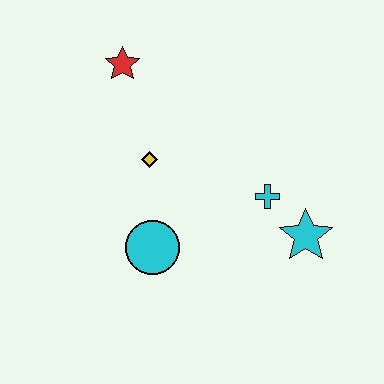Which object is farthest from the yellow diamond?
The cyan star is farthest from the yellow diamond.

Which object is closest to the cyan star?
The cyan cross is closest to the cyan star.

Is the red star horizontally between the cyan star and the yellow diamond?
No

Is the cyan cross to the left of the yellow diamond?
No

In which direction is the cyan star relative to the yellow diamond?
The cyan star is to the right of the yellow diamond.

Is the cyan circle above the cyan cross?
No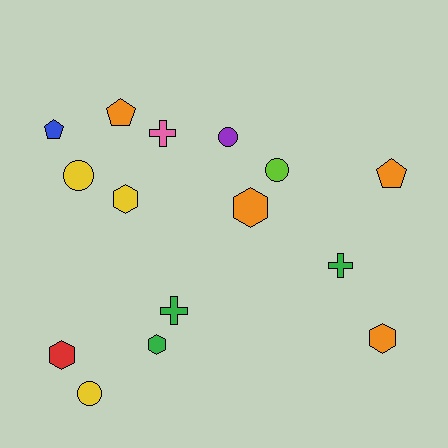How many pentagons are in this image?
There are 3 pentagons.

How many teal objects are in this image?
There are no teal objects.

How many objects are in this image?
There are 15 objects.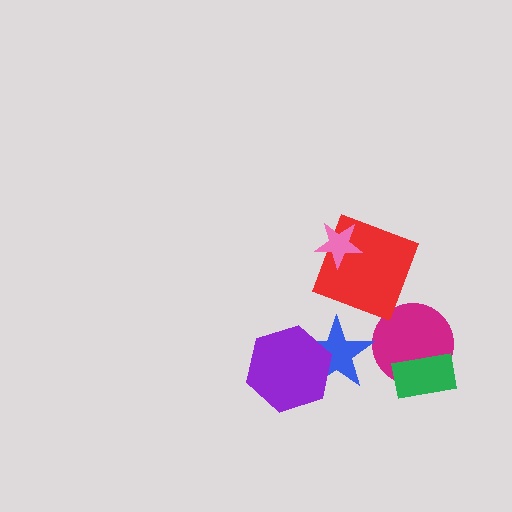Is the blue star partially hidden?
Yes, it is partially covered by another shape.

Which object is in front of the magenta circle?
The green rectangle is in front of the magenta circle.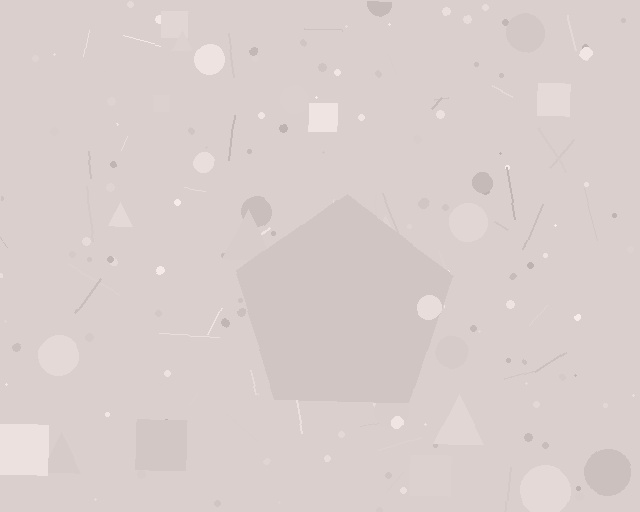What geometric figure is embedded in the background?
A pentagon is embedded in the background.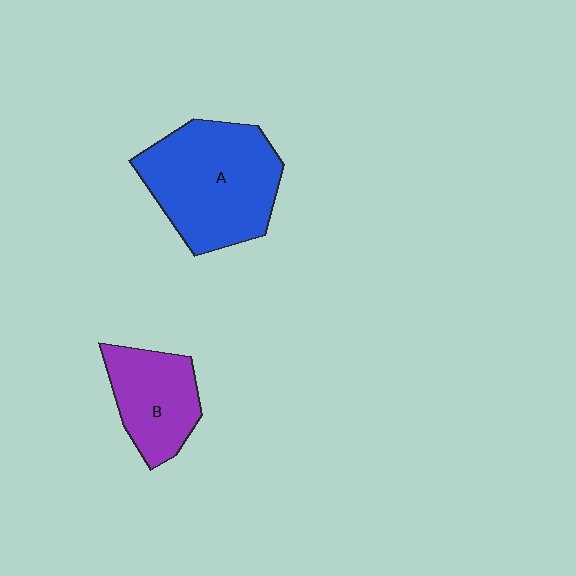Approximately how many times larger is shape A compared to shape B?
Approximately 1.7 times.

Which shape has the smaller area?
Shape B (purple).